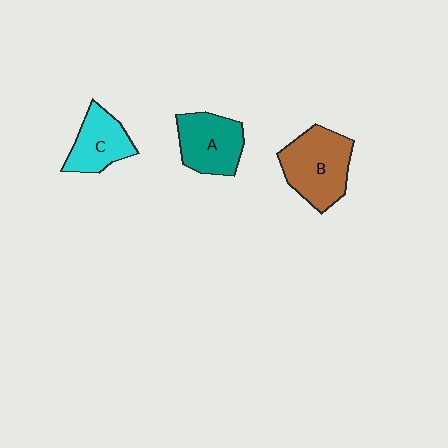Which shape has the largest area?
Shape B (brown).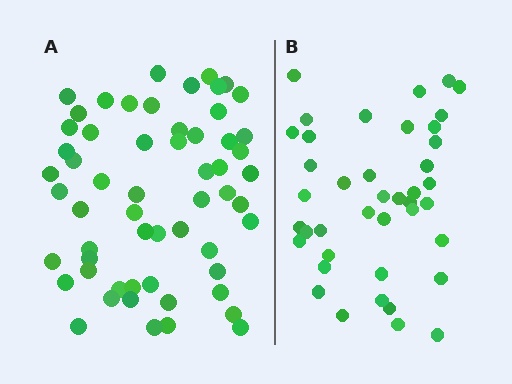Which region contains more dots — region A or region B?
Region A (the left region) has more dots.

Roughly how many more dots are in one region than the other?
Region A has approximately 15 more dots than region B.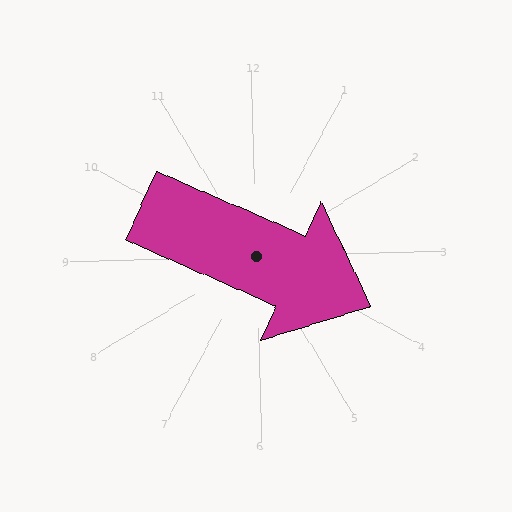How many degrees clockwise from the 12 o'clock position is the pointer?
Approximately 115 degrees.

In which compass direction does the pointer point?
Southeast.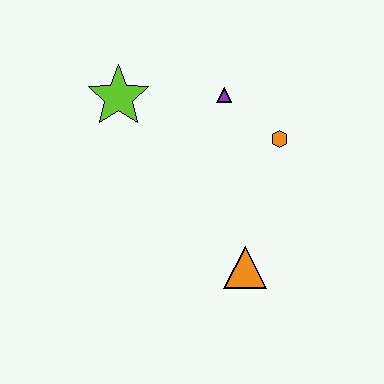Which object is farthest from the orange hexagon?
The lime star is farthest from the orange hexagon.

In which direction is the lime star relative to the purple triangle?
The lime star is to the left of the purple triangle.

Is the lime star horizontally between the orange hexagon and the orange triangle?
No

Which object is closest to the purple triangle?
The orange hexagon is closest to the purple triangle.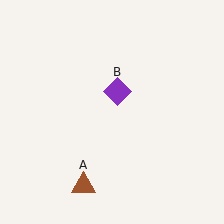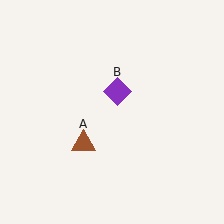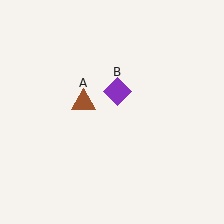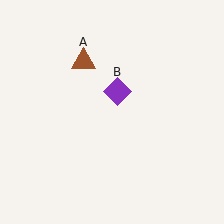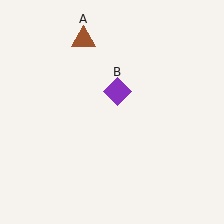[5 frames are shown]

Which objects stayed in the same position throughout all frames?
Purple diamond (object B) remained stationary.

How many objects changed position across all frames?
1 object changed position: brown triangle (object A).